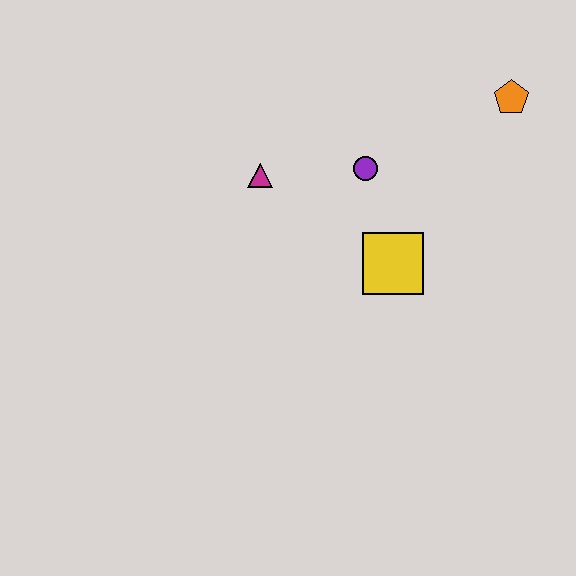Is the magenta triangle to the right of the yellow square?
No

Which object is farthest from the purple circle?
The orange pentagon is farthest from the purple circle.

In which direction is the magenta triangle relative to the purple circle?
The magenta triangle is to the left of the purple circle.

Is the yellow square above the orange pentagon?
No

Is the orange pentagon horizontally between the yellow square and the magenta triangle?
No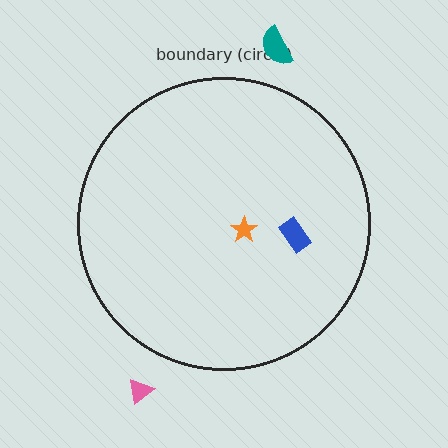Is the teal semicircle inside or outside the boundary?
Outside.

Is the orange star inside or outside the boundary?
Inside.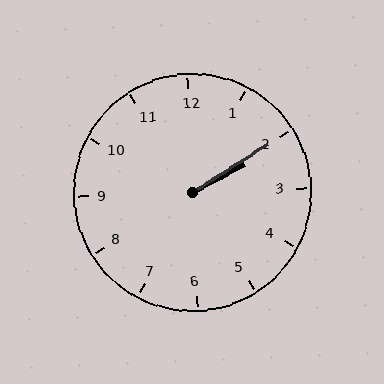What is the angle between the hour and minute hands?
Approximately 5 degrees.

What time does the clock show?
2:10.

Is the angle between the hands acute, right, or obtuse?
It is acute.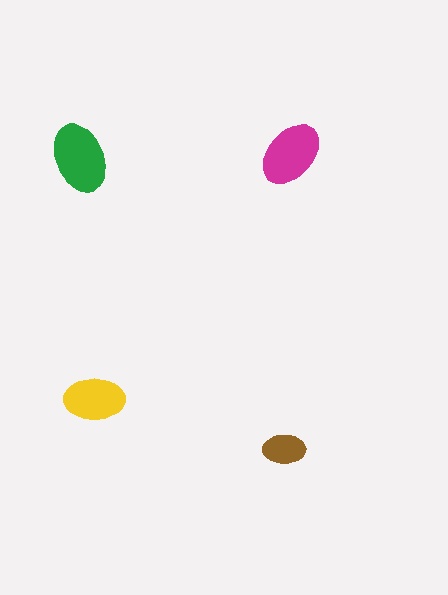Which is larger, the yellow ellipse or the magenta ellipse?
The magenta one.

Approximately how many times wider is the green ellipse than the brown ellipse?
About 1.5 times wider.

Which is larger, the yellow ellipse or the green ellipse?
The green one.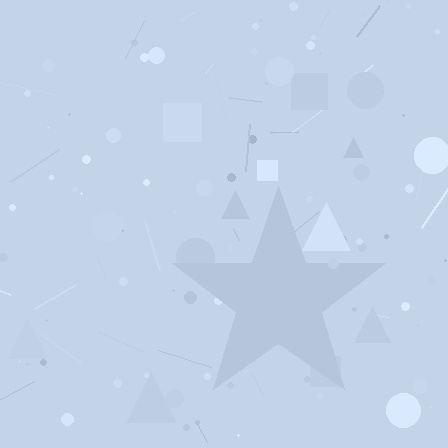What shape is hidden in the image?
A star is hidden in the image.